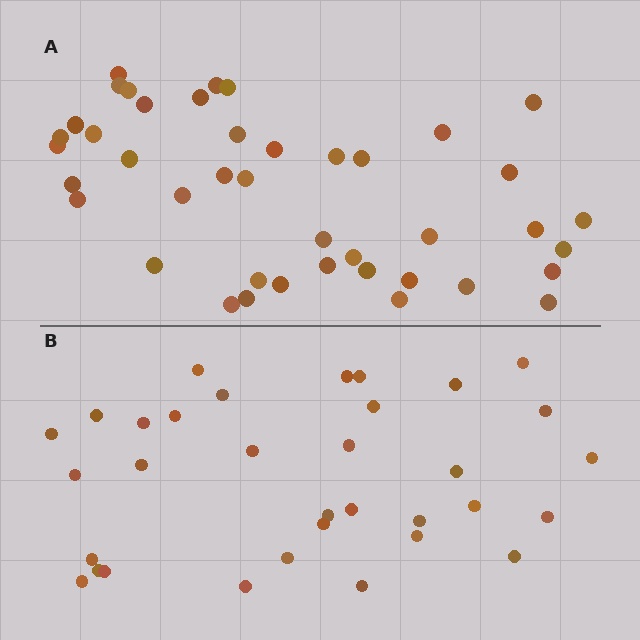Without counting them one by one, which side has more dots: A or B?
Region A (the top region) has more dots.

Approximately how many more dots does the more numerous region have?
Region A has roughly 8 or so more dots than region B.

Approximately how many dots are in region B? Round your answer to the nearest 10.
About 30 dots. (The exact count is 33, which rounds to 30.)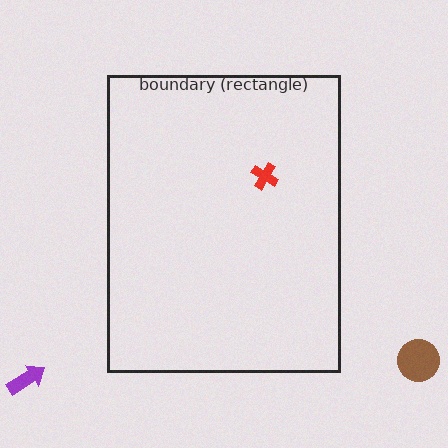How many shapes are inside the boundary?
1 inside, 2 outside.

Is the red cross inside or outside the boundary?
Inside.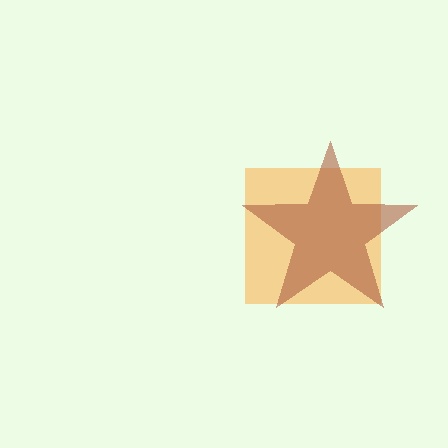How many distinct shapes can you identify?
There are 2 distinct shapes: an orange square, a brown star.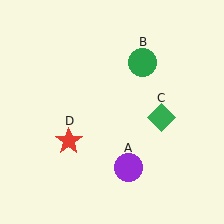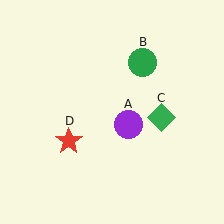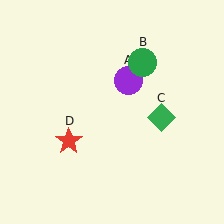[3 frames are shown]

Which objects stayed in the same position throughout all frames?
Green circle (object B) and green diamond (object C) and red star (object D) remained stationary.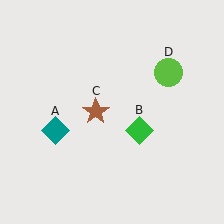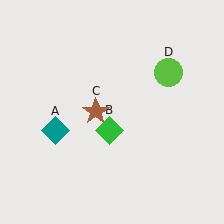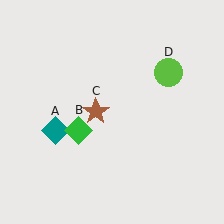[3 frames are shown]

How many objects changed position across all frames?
1 object changed position: green diamond (object B).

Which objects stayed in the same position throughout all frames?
Teal diamond (object A) and brown star (object C) and lime circle (object D) remained stationary.